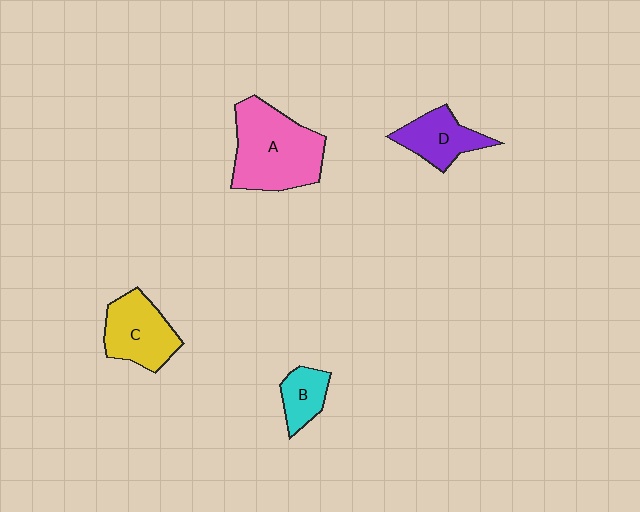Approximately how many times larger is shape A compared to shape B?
Approximately 2.8 times.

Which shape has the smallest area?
Shape B (cyan).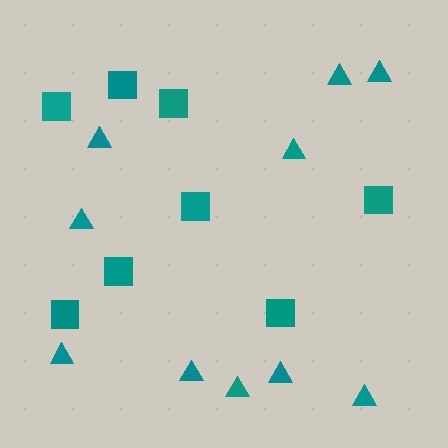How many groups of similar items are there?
There are 2 groups: one group of triangles (10) and one group of squares (8).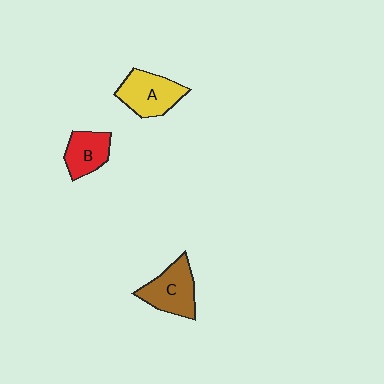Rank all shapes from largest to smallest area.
From largest to smallest: A (yellow), C (brown), B (red).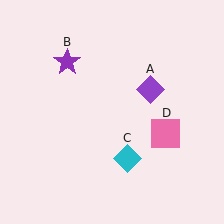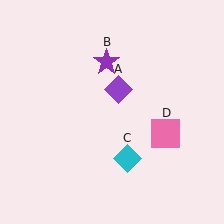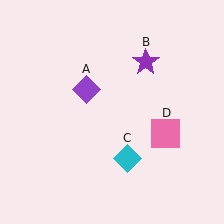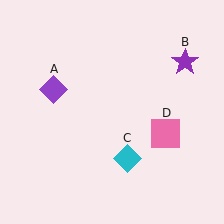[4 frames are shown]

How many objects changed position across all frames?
2 objects changed position: purple diamond (object A), purple star (object B).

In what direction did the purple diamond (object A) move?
The purple diamond (object A) moved left.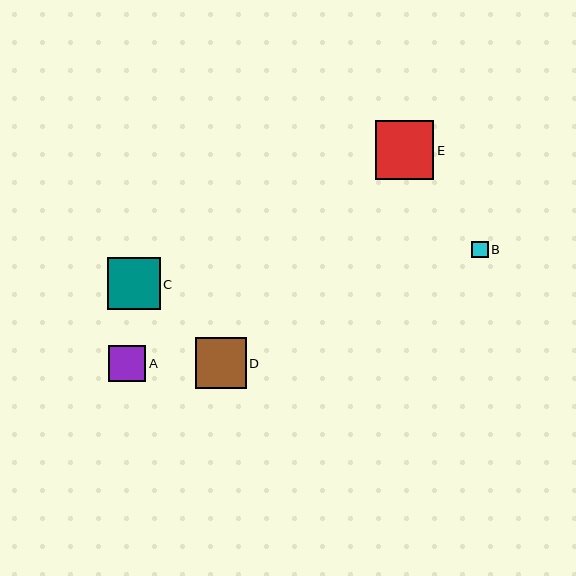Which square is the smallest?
Square B is the smallest with a size of approximately 16 pixels.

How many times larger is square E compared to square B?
Square E is approximately 3.5 times the size of square B.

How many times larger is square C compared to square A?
Square C is approximately 1.4 times the size of square A.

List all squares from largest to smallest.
From largest to smallest: E, C, D, A, B.